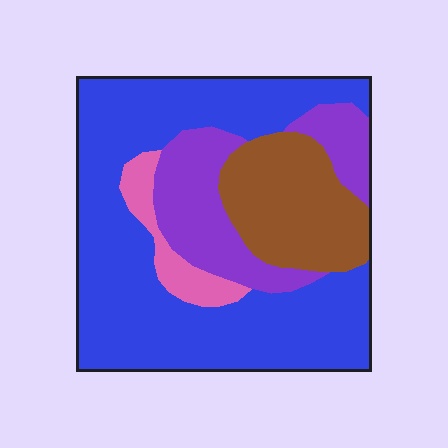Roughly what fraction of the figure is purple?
Purple covers 19% of the figure.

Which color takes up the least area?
Pink, at roughly 5%.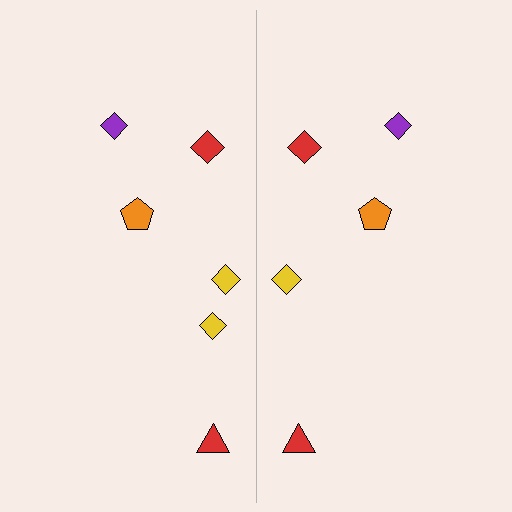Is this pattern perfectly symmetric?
No, the pattern is not perfectly symmetric. A yellow diamond is missing from the right side.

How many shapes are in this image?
There are 11 shapes in this image.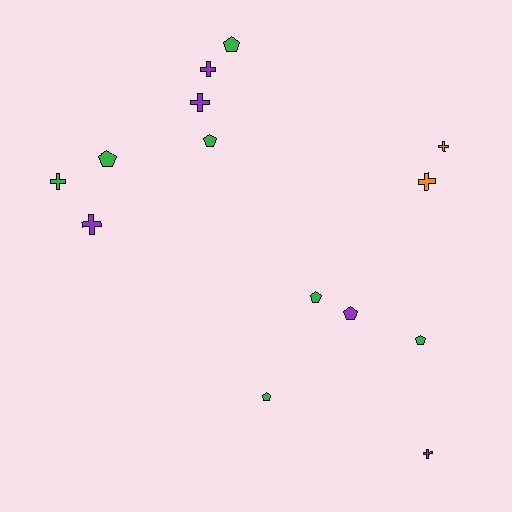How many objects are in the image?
There are 14 objects.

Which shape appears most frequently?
Cross, with 7 objects.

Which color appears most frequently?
Green, with 7 objects.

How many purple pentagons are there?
There is 1 purple pentagon.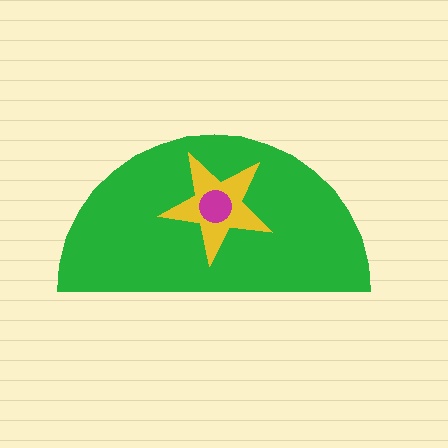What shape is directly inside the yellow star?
The magenta circle.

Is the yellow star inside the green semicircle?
Yes.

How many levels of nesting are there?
3.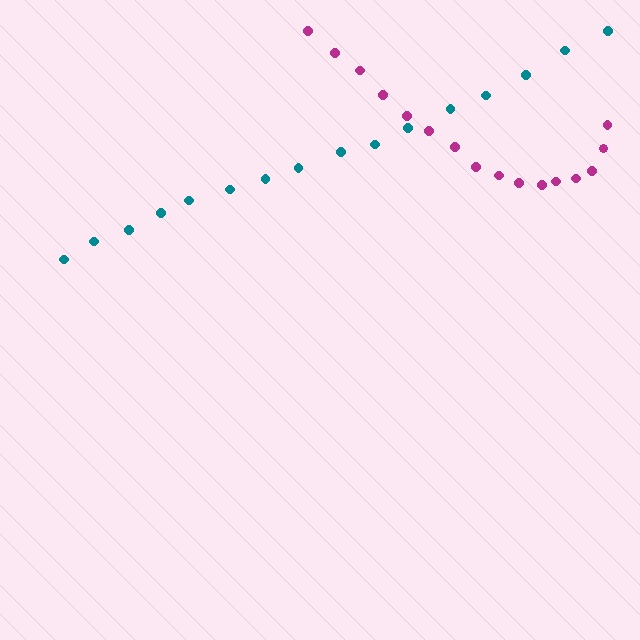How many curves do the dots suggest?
There are 2 distinct paths.